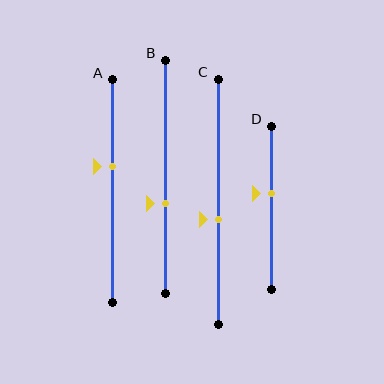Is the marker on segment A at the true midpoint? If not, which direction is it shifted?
No, the marker on segment A is shifted upward by about 11% of the segment length.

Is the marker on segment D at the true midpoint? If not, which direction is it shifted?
No, the marker on segment D is shifted upward by about 9% of the segment length.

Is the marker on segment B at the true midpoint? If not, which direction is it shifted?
No, the marker on segment B is shifted downward by about 11% of the segment length.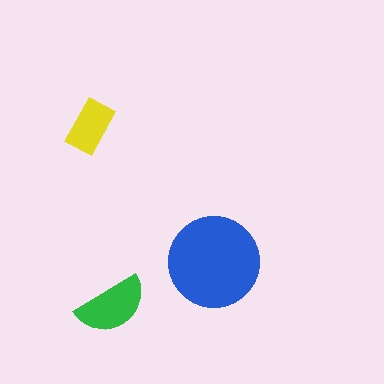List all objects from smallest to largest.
The yellow rectangle, the green semicircle, the blue circle.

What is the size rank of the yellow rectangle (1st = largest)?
3rd.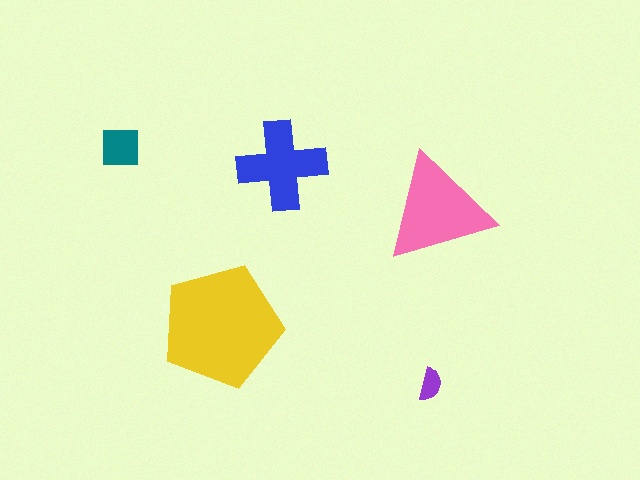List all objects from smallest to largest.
The purple semicircle, the teal square, the blue cross, the pink triangle, the yellow pentagon.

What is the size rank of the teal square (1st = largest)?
4th.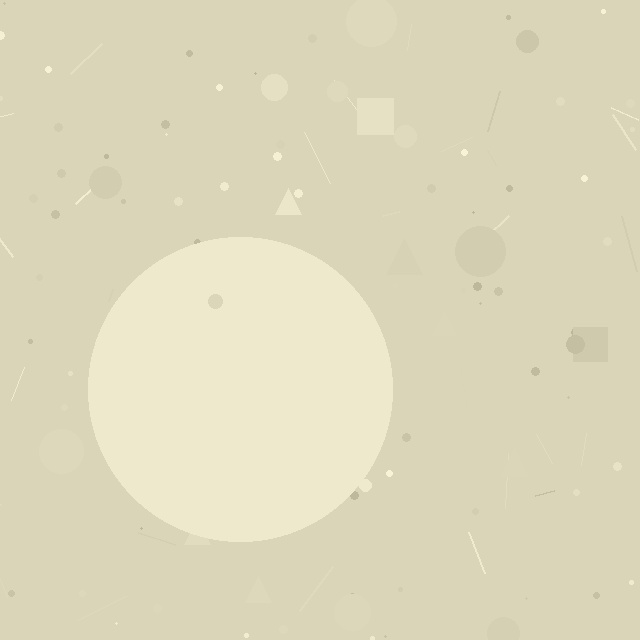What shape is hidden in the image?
A circle is hidden in the image.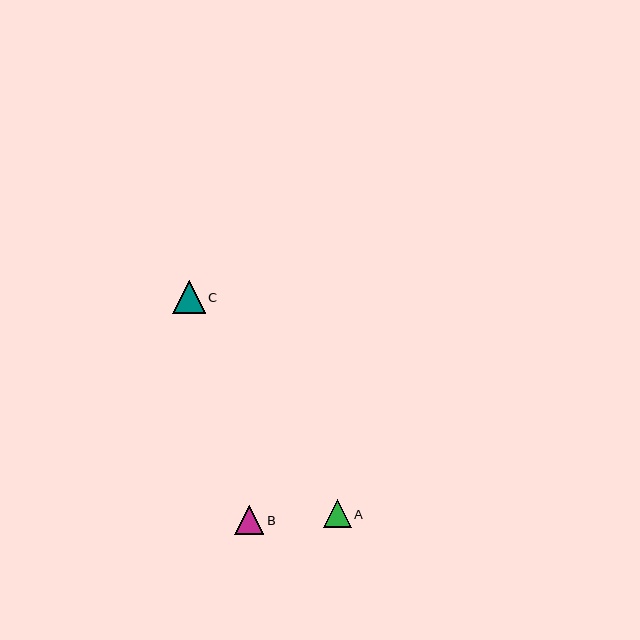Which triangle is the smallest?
Triangle A is the smallest with a size of approximately 28 pixels.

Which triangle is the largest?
Triangle C is the largest with a size of approximately 33 pixels.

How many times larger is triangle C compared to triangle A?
Triangle C is approximately 1.2 times the size of triangle A.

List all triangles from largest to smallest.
From largest to smallest: C, B, A.